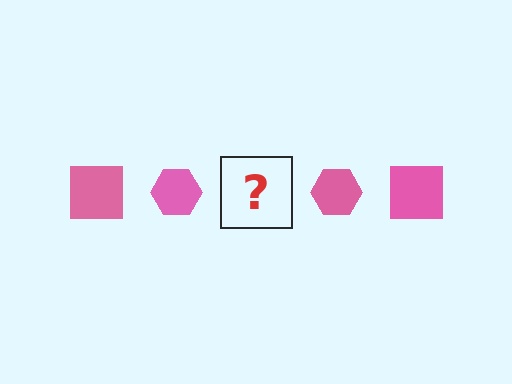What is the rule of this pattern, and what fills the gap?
The rule is that the pattern cycles through square, hexagon shapes in pink. The gap should be filled with a pink square.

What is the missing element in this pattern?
The missing element is a pink square.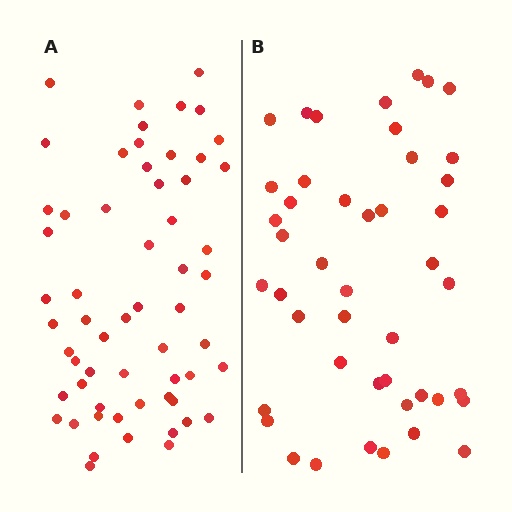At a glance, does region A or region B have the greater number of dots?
Region A (the left region) has more dots.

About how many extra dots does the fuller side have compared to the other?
Region A has approximately 15 more dots than region B.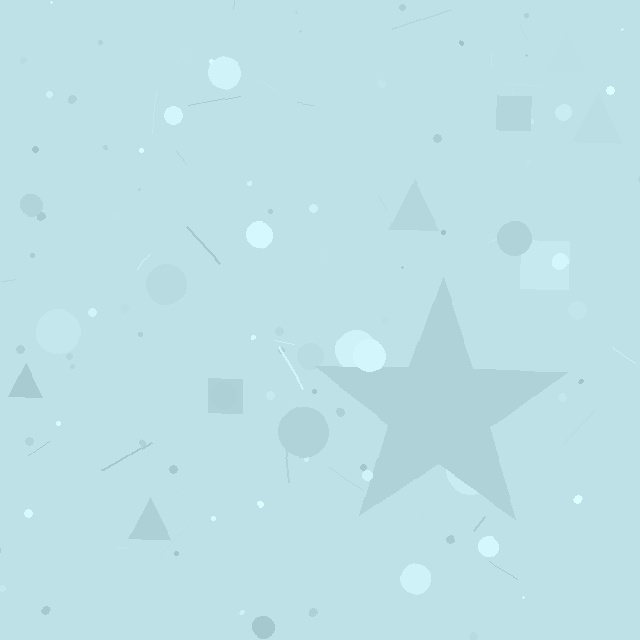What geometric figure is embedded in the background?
A star is embedded in the background.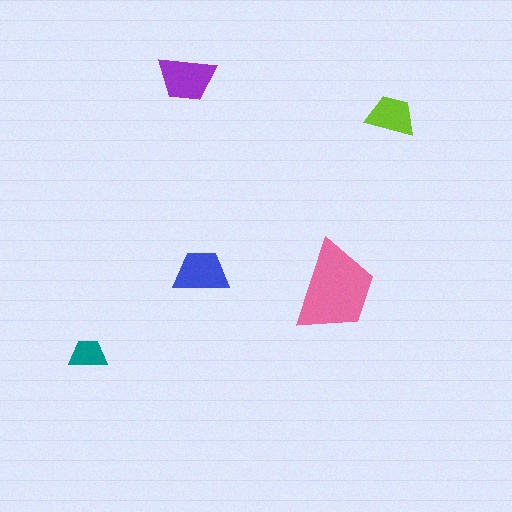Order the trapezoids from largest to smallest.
the pink one, the purple one, the blue one, the lime one, the teal one.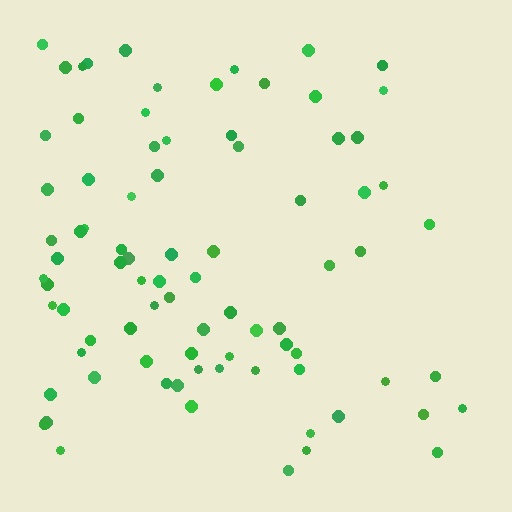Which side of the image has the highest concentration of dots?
The left.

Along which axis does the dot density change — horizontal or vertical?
Horizontal.